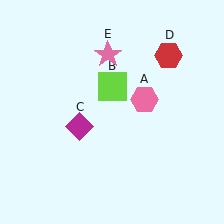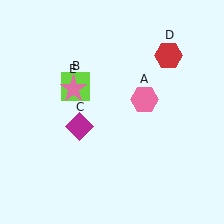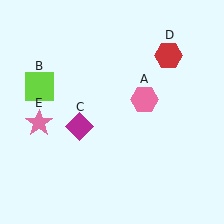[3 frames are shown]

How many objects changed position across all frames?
2 objects changed position: lime square (object B), pink star (object E).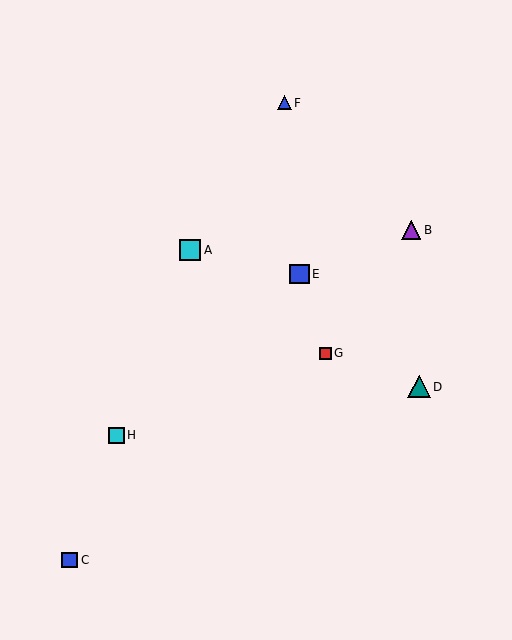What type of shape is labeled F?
Shape F is a blue triangle.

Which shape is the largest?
The teal triangle (labeled D) is the largest.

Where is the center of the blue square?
The center of the blue square is at (70, 560).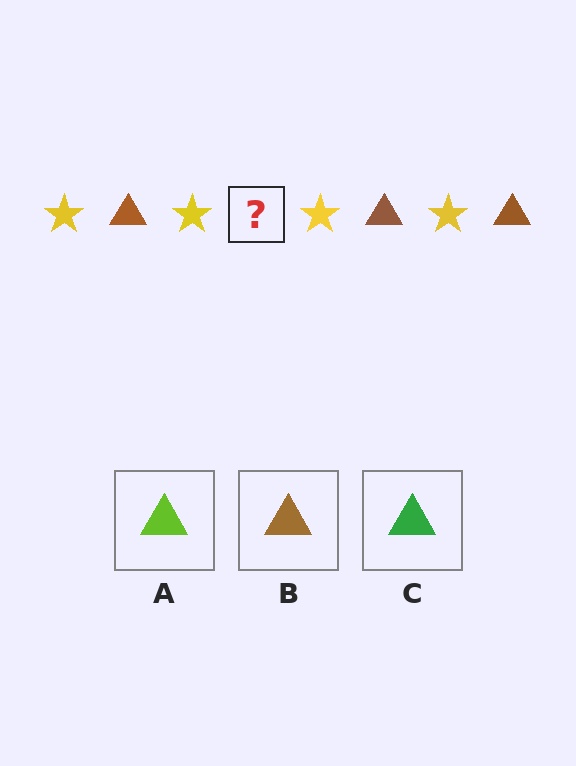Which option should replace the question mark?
Option B.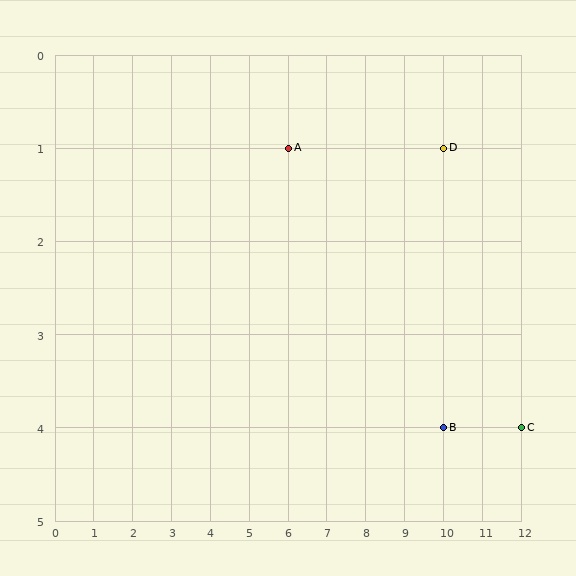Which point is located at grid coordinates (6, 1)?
Point A is at (6, 1).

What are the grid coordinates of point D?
Point D is at grid coordinates (10, 1).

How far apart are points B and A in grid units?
Points B and A are 4 columns and 3 rows apart (about 5.0 grid units diagonally).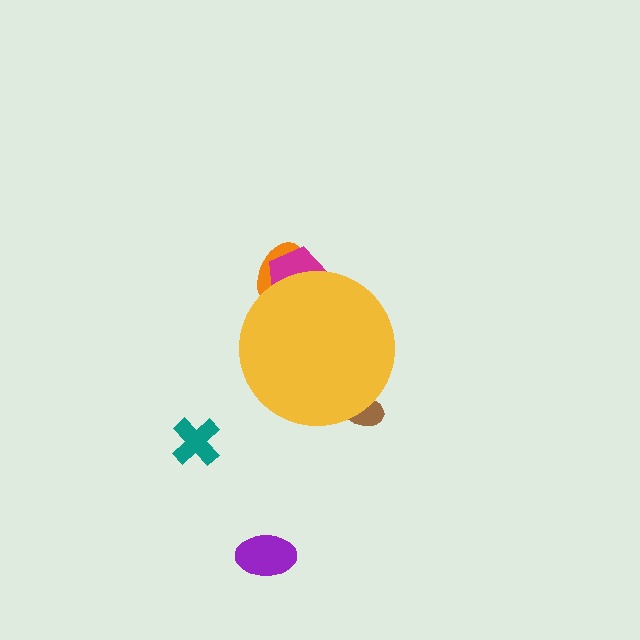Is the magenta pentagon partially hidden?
Yes, the magenta pentagon is partially hidden behind the yellow circle.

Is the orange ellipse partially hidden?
Yes, the orange ellipse is partially hidden behind the yellow circle.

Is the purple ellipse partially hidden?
No, the purple ellipse is fully visible.